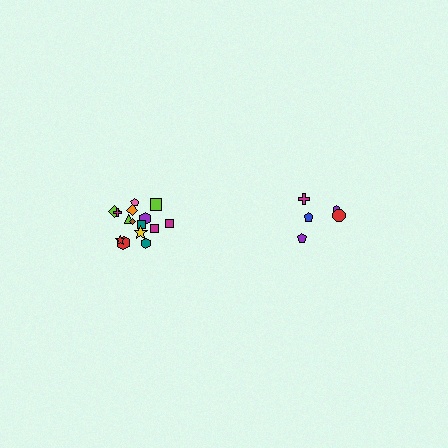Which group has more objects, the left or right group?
The left group.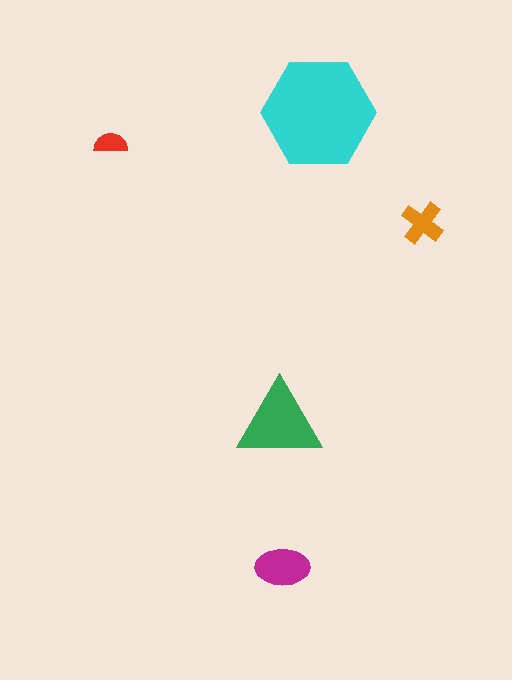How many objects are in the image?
There are 5 objects in the image.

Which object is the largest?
The cyan hexagon.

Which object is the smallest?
The red semicircle.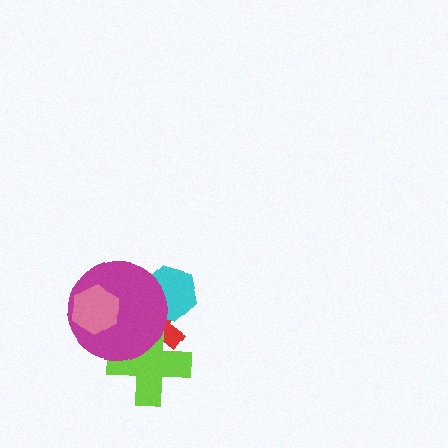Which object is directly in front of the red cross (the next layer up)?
The lime cross is directly in front of the red cross.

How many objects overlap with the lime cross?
2 objects overlap with the lime cross.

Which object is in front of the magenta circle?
The pink hexagon is in front of the magenta circle.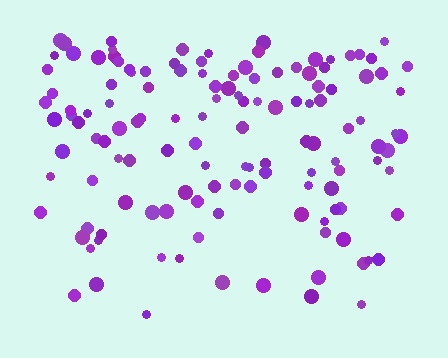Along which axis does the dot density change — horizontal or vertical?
Vertical.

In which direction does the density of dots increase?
From bottom to top, with the top side densest.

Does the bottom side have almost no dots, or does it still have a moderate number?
Still a moderate number, just noticeably fewer than the top.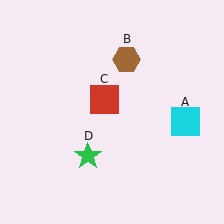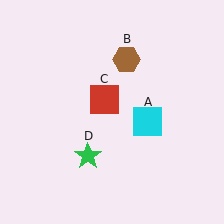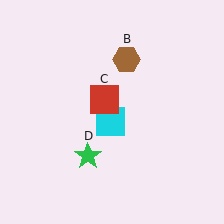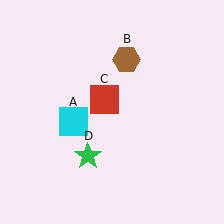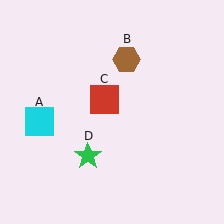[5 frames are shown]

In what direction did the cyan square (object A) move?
The cyan square (object A) moved left.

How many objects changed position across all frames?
1 object changed position: cyan square (object A).